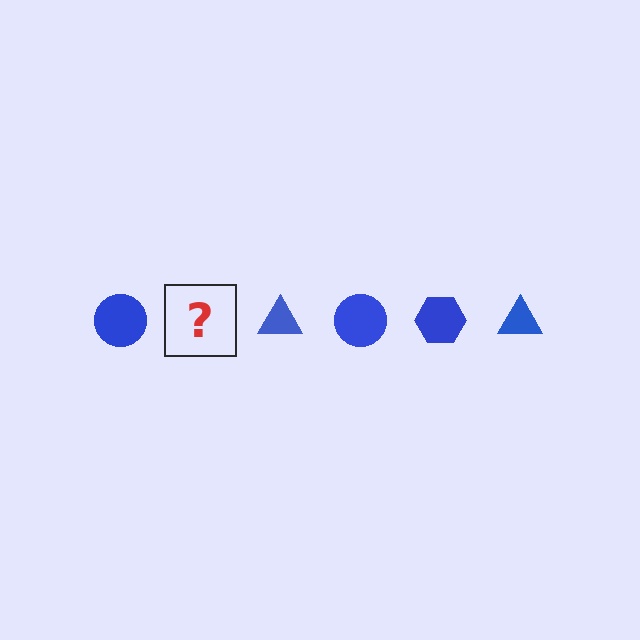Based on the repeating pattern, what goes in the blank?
The blank should be a blue hexagon.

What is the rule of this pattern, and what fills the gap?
The rule is that the pattern cycles through circle, hexagon, triangle shapes in blue. The gap should be filled with a blue hexagon.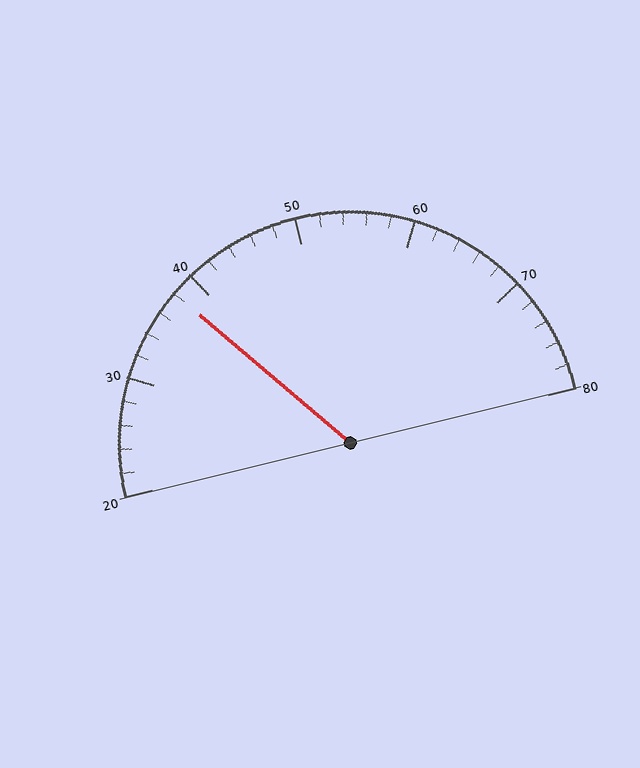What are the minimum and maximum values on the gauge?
The gauge ranges from 20 to 80.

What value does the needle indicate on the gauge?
The needle indicates approximately 38.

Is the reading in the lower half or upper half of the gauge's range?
The reading is in the lower half of the range (20 to 80).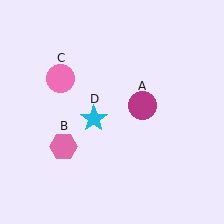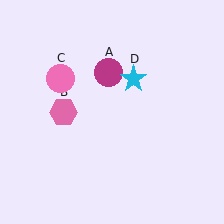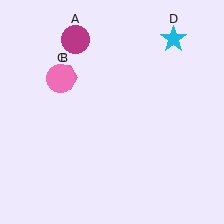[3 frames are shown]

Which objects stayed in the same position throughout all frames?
Pink circle (object C) remained stationary.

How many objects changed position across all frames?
3 objects changed position: magenta circle (object A), pink hexagon (object B), cyan star (object D).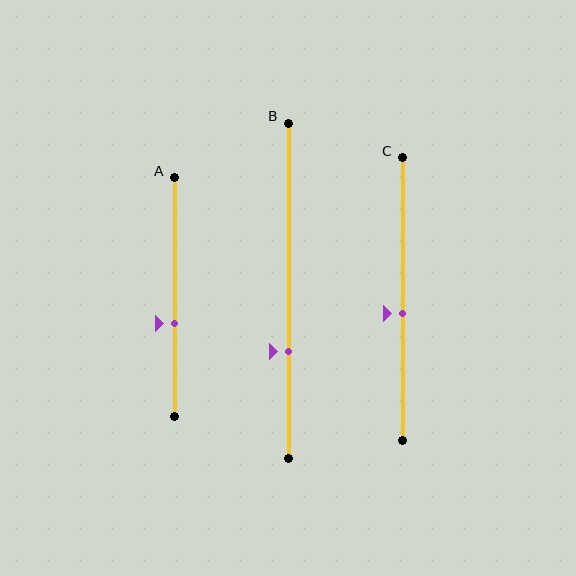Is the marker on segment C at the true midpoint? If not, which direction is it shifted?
No, the marker on segment C is shifted downward by about 5% of the segment length.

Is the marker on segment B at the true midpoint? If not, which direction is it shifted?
No, the marker on segment B is shifted downward by about 18% of the segment length.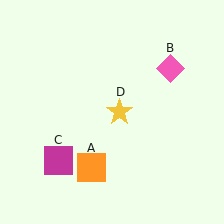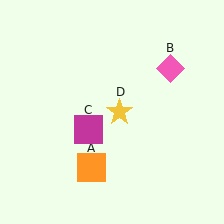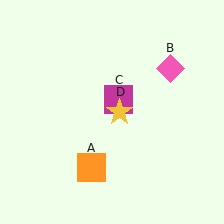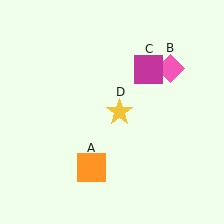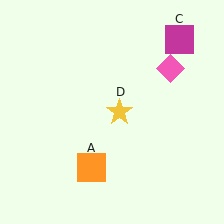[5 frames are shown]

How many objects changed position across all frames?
1 object changed position: magenta square (object C).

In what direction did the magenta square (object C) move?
The magenta square (object C) moved up and to the right.